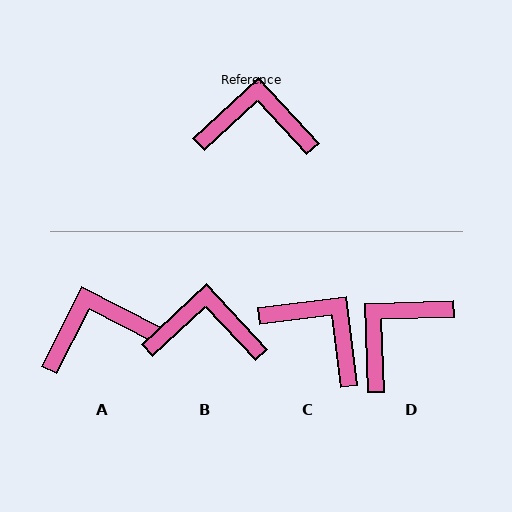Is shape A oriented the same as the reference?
No, it is off by about 20 degrees.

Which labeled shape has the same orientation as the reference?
B.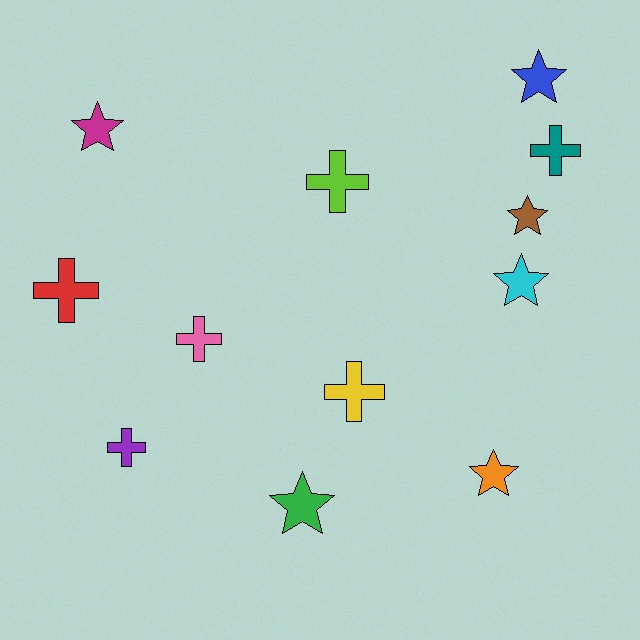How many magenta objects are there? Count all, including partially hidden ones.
There is 1 magenta object.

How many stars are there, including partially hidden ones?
There are 6 stars.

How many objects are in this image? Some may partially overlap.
There are 12 objects.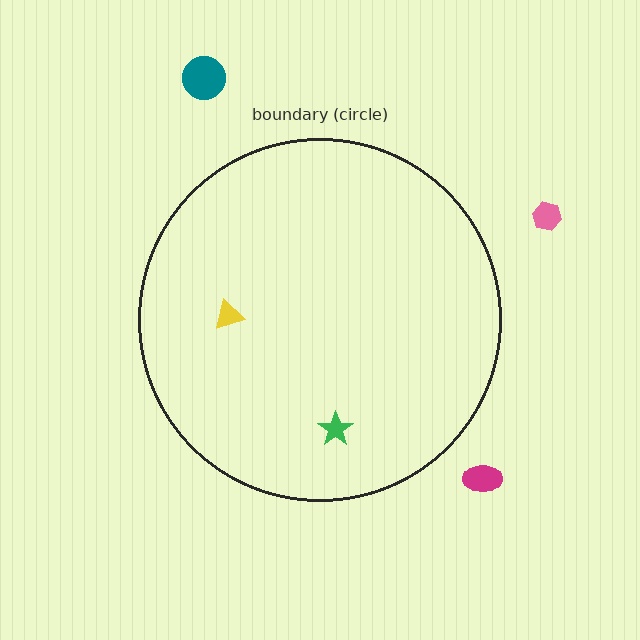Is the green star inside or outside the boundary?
Inside.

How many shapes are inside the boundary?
2 inside, 3 outside.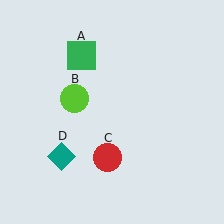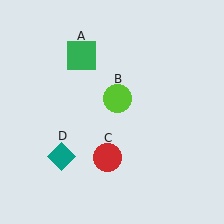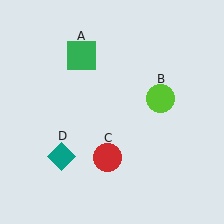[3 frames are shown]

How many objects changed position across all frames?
1 object changed position: lime circle (object B).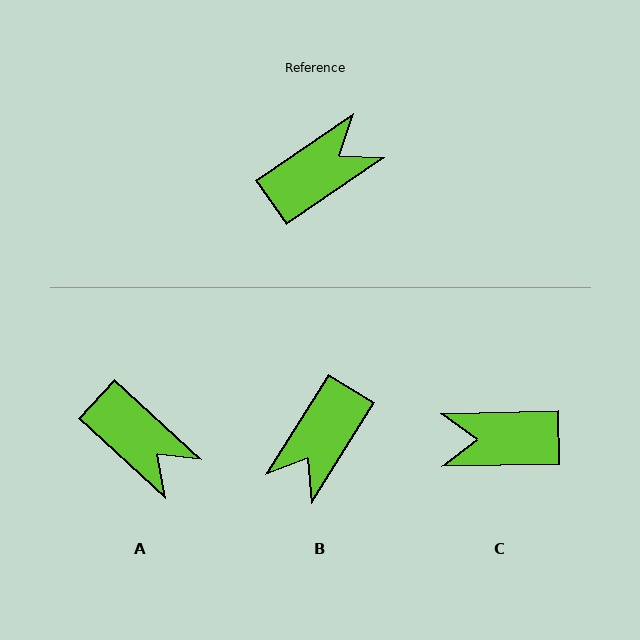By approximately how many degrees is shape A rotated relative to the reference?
Approximately 77 degrees clockwise.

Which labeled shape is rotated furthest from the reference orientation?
B, about 157 degrees away.